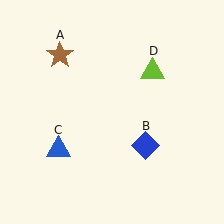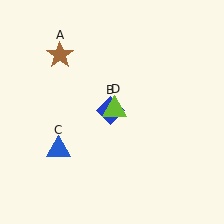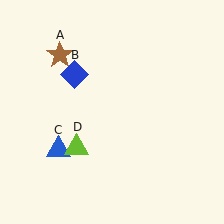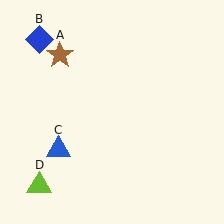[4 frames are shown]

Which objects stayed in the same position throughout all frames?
Brown star (object A) and blue triangle (object C) remained stationary.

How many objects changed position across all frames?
2 objects changed position: blue diamond (object B), lime triangle (object D).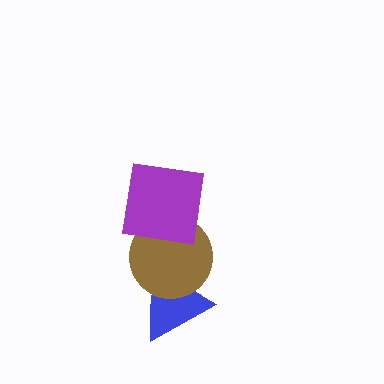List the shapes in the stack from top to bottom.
From top to bottom: the purple square, the brown circle, the blue triangle.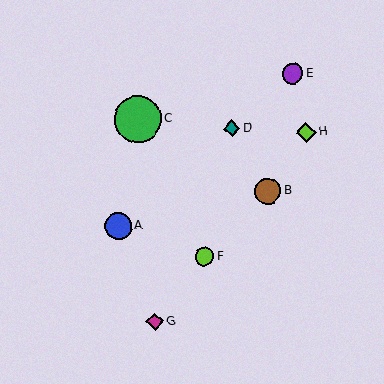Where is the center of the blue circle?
The center of the blue circle is at (118, 226).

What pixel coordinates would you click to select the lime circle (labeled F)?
Click at (204, 257) to select the lime circle F.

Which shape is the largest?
The green circle (labeled C) is the largest.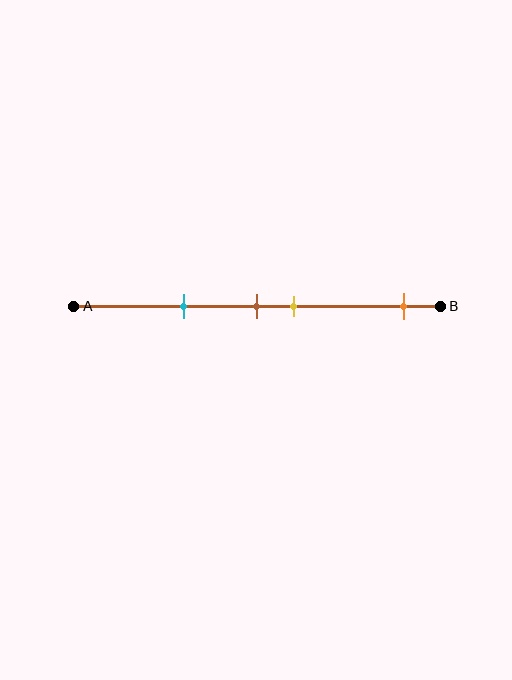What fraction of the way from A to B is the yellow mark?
The yellow mark is approximately 60% (0.6) of the way from A to B.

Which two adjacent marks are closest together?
The brown and yellow marks are the closest adjacent pair.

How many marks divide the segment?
There are 4 marks dividing the segment.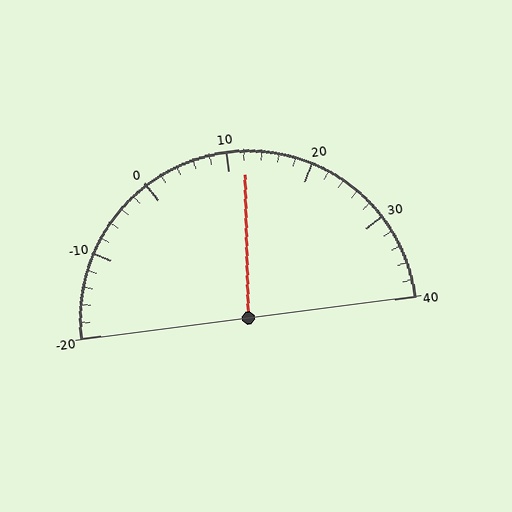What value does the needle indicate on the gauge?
The needle indicates approximately 12.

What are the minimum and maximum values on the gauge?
The gauge ranges from -20 to 40.